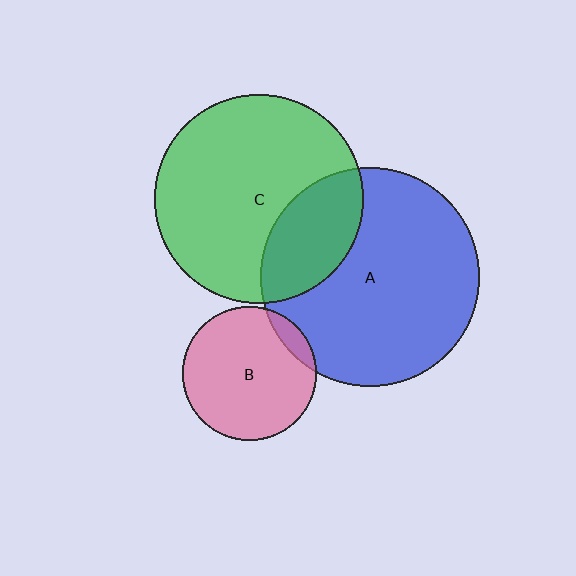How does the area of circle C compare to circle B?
Approximately 2.4 times.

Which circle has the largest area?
Circle A (blue).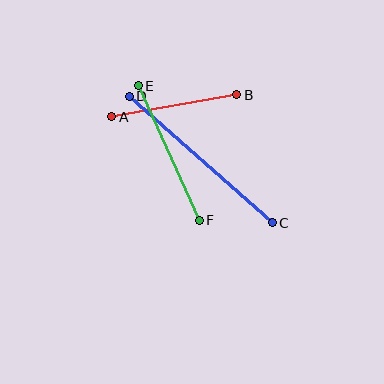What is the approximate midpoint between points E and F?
The midpoint is at approximately (169, 153) pixels.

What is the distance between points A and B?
The distance is approximately 127 pixels.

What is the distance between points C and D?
The distance is approximately 191 pixels.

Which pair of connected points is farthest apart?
Points C and D are farthest apart.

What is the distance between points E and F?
The distance is approximately 147 pixels.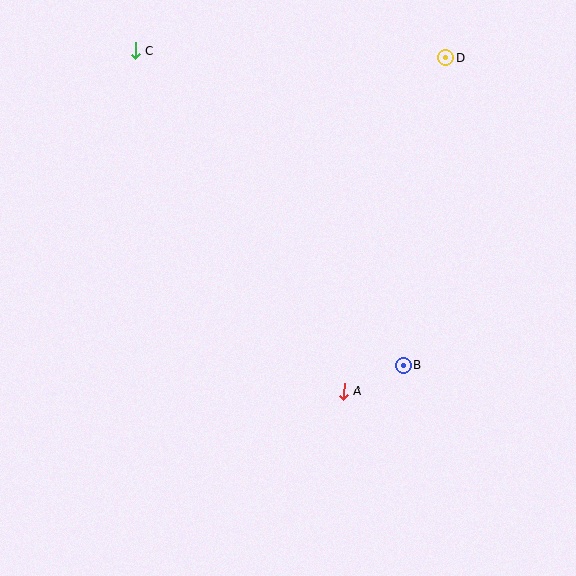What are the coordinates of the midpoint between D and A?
The midpoint between D and A is at (395, 225).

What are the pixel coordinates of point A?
Point A is at (344, 392).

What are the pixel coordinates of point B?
Point B is at (403, 365).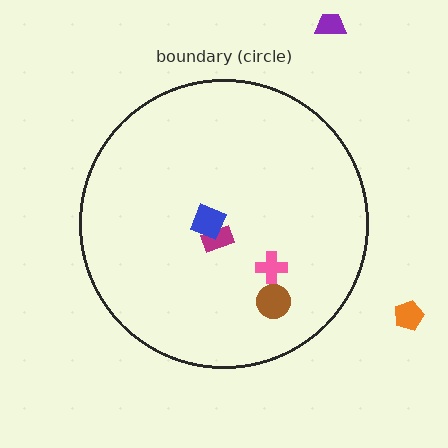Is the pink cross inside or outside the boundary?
Inside.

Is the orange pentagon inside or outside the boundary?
Outside.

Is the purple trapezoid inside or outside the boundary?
Outside.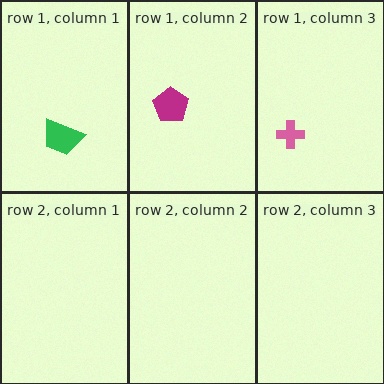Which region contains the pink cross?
The row 1, column 3 region.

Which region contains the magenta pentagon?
The row 1, column 2 region.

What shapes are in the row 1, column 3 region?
The pink cross.